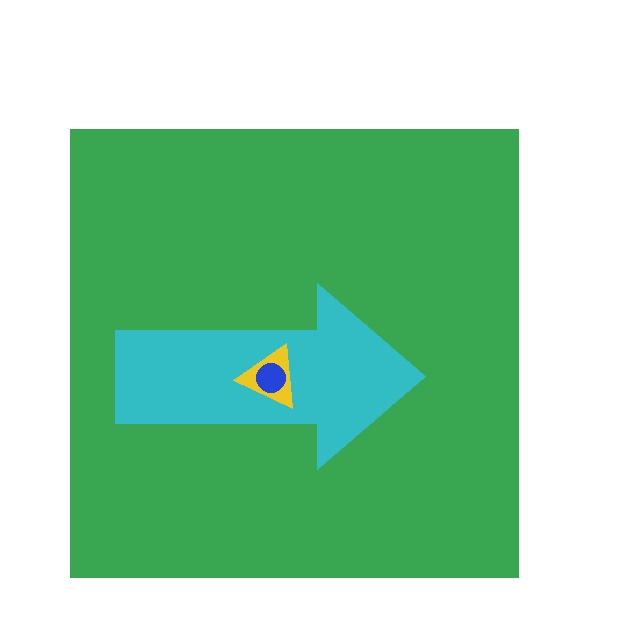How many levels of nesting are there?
4.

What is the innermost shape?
The blue circle.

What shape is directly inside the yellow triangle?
The blue circle.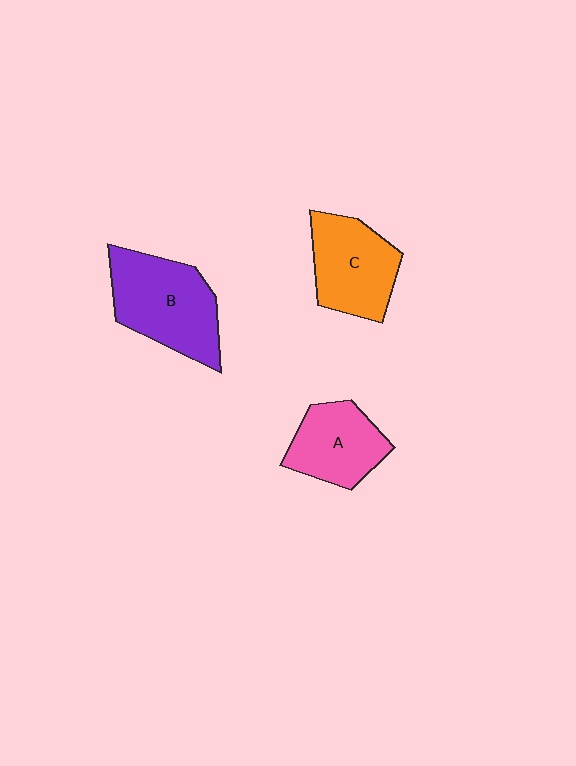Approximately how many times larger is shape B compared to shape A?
Approximately 1.4 times.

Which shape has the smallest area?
Shape A (pink).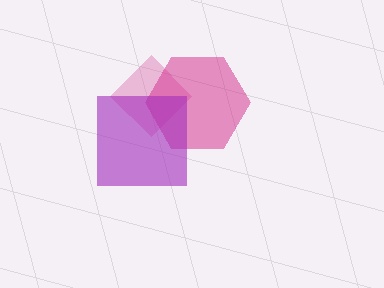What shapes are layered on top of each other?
The layered shapes are: a pink diamond, a magenta hexagon, a purple square.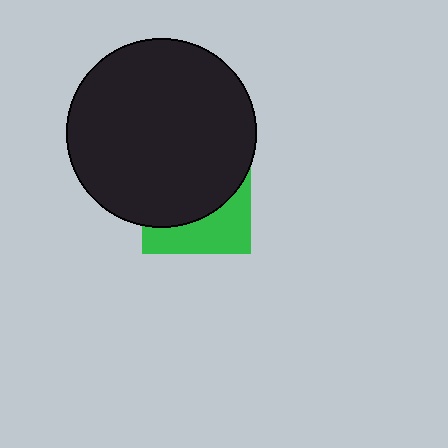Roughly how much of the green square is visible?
A small part of it is visible (roughly 37%).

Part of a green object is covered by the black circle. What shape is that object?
It is a square.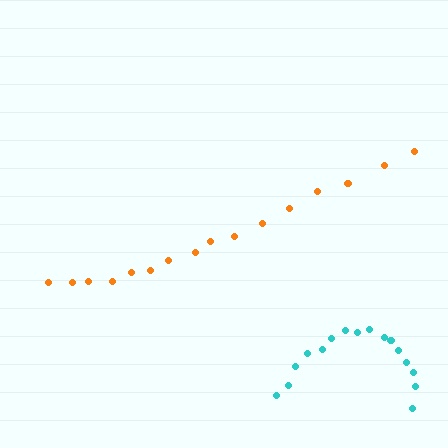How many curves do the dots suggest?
There are 2 distinct paths.